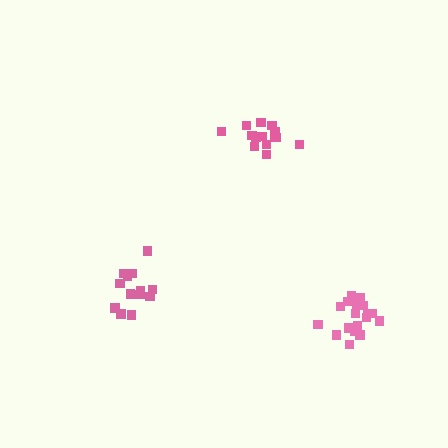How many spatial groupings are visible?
There are 3 spatial groupings.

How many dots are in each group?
Group 1: 14 dots, Group 2: 18 dots, Group 3: 13 dots (45 total).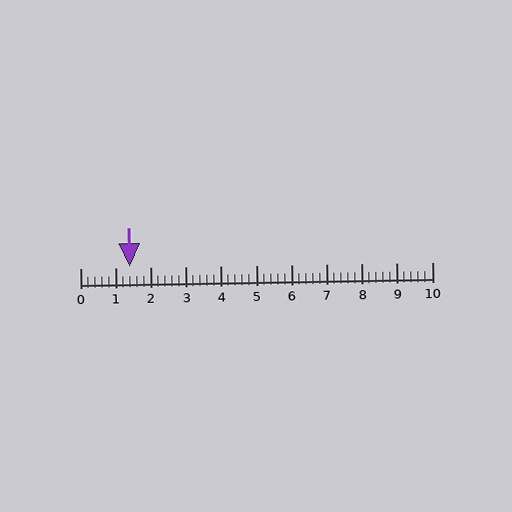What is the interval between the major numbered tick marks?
The major tick marks are spaced 1 units apart.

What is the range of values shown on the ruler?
The ruler shows values from 0 to 10.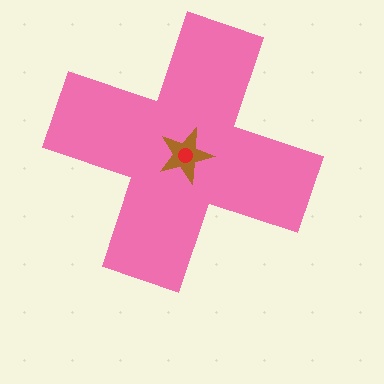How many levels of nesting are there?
3.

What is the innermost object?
The red circle.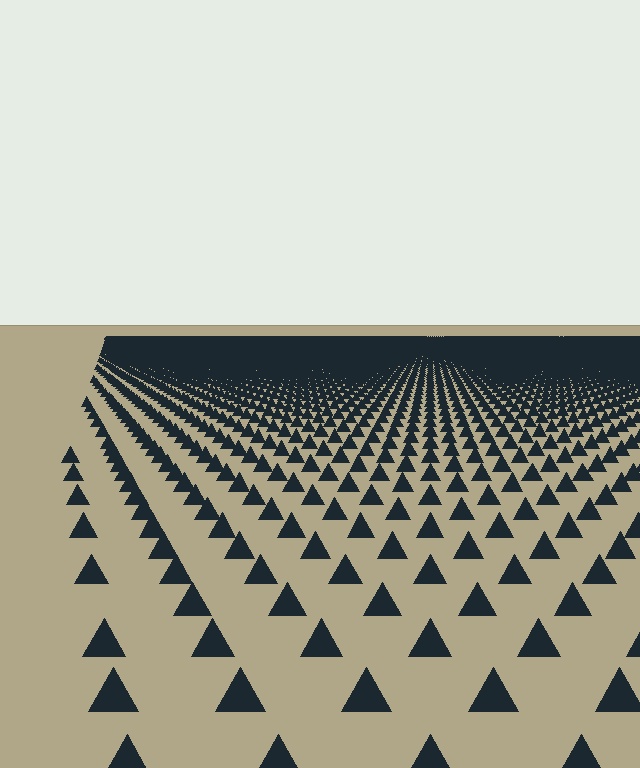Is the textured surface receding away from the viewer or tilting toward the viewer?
The surface is receding away from the viewer. Texture elements get smaller and denser toward the top.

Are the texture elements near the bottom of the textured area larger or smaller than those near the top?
Larger. Near the bottom, elements are closer to the viewer and appear at a bigger on-screen size.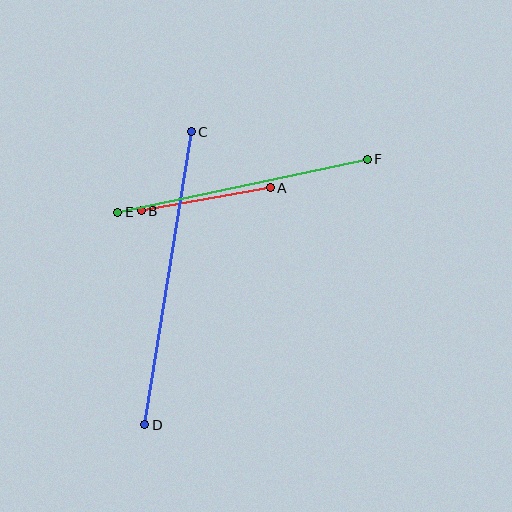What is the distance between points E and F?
The distance is approximately 255 pixels.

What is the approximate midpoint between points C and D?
The midpoint is at approximately (168, 278) pixels.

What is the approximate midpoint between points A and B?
The midpoint is at approximately (206, 199) pixels.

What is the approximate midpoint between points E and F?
The midpoint is at approximately (242, 186) pixels.